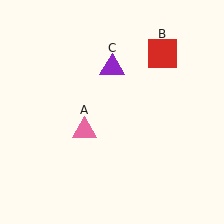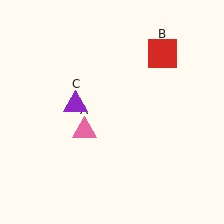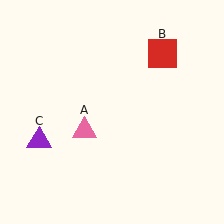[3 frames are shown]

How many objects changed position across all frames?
1 object changed position: purple triangle (object C).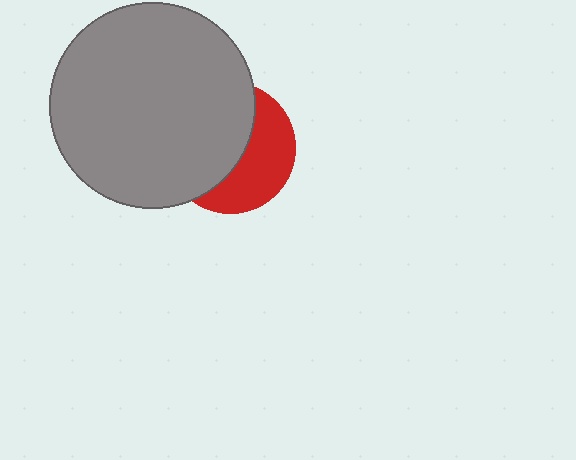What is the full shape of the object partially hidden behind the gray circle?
The partially hidden object is a red circle.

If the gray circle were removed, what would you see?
You would see the complete red circle.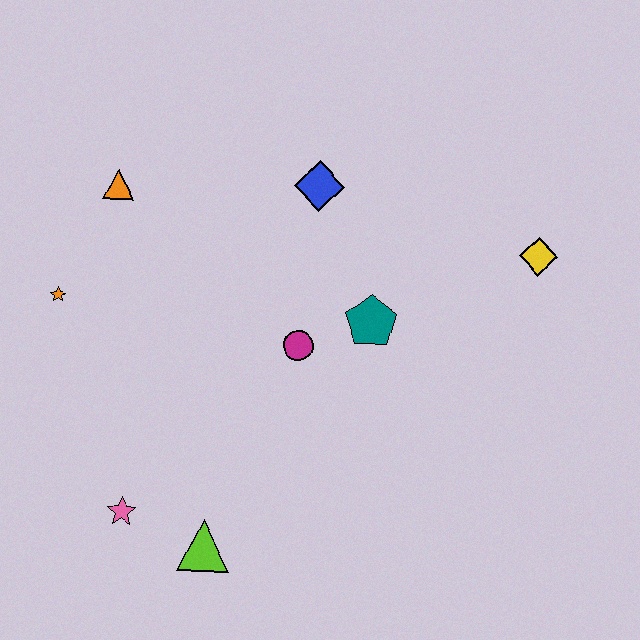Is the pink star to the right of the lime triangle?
No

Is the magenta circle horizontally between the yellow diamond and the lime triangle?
Yes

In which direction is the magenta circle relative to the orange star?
The magenta circle is to the right of the orange star.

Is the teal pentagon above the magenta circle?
Yes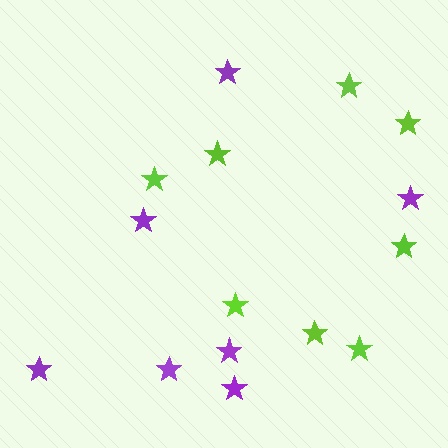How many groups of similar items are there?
There are 2 groups: one group of lime stars (8) and one group of purple stars (7).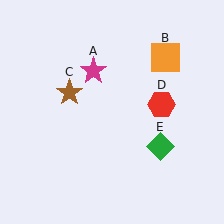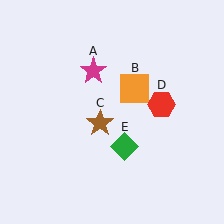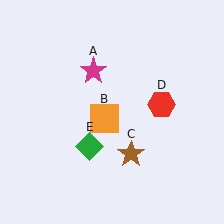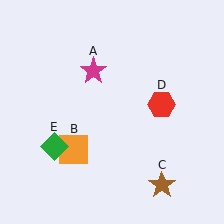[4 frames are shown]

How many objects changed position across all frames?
3 objects changed position: orange square (object B), brown star (object C), green diamond (object E).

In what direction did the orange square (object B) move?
The orange square (object B) moved down and to the left.